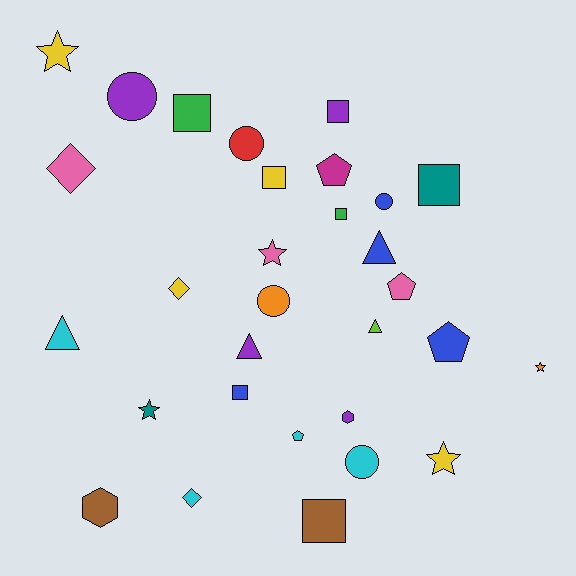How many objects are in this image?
There are 30 objects.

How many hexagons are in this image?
There are 2 hexagons.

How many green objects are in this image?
There are 2 green objects.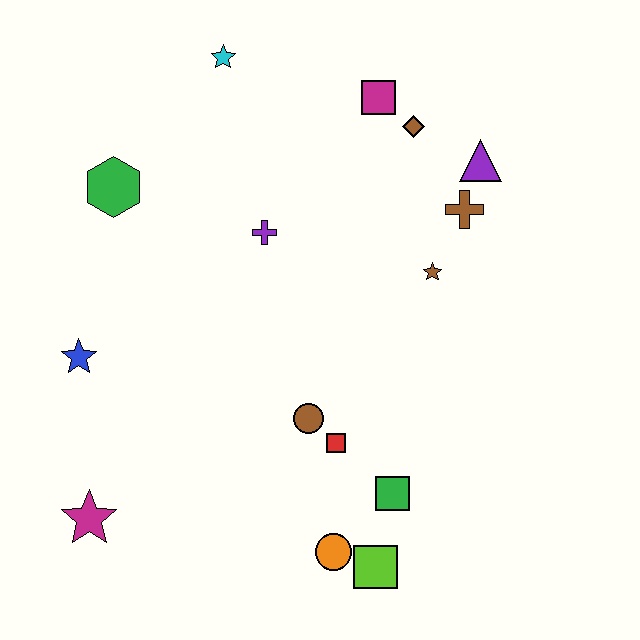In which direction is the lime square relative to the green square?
The lime square is below the green square.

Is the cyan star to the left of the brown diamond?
Yes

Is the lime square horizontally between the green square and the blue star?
Yes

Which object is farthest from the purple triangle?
The magenta star is farthest from the purple triangle.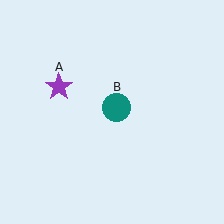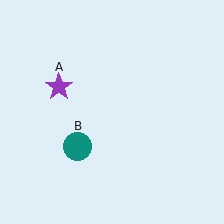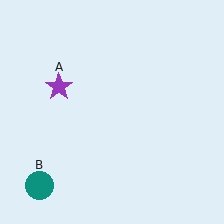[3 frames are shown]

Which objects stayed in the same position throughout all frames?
Purple star (object A) remained stationary.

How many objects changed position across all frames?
1 object changed position: teal circle (object B).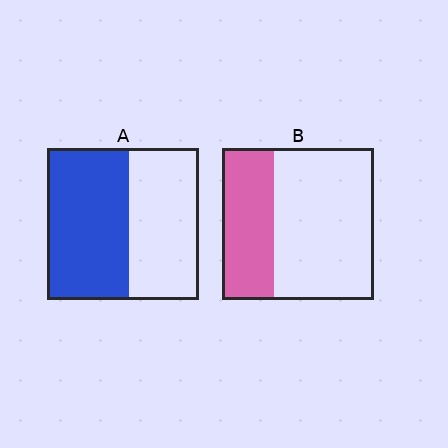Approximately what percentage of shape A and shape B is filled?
A is approximately 55% and B is approximately 35%.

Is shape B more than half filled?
No.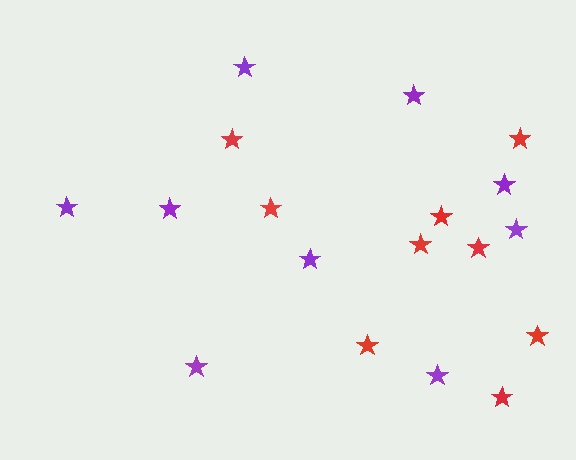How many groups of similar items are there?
There are 2 groups: one group of red stars (9) and one group of purple stars (9).